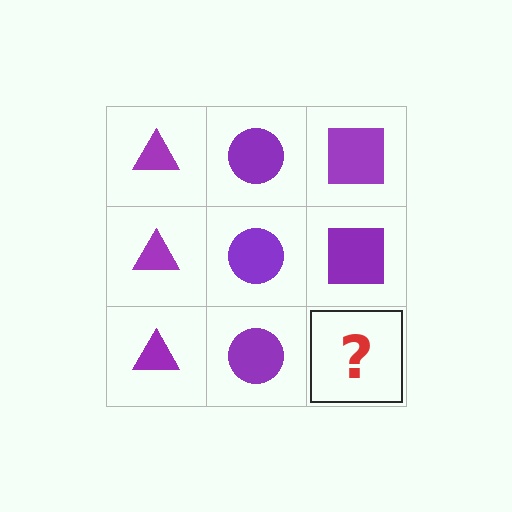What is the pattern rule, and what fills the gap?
The rule is that each column has a consistent shape. The gap should be filled with a purple square.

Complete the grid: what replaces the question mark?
The question mark should be replaced with a purple square.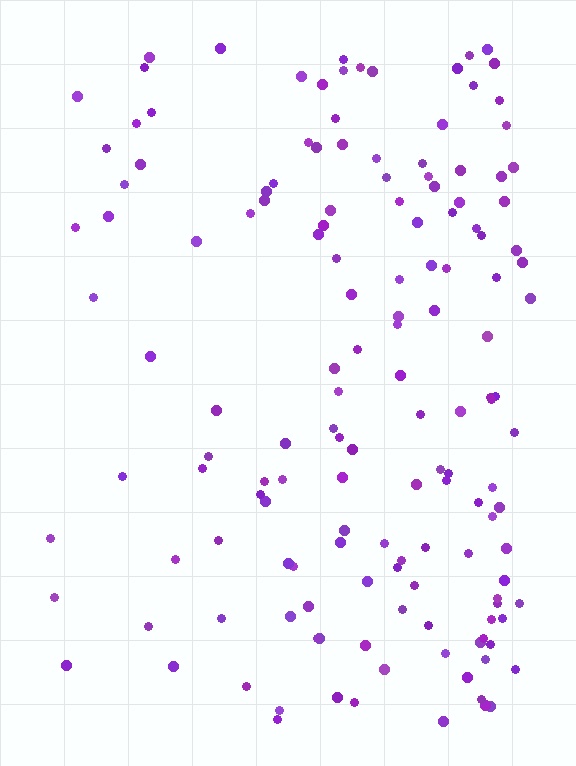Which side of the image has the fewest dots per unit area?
The left.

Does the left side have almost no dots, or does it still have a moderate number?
Still a moderate number, just noticeably fewer than the right.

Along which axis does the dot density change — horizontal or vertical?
Horizontal.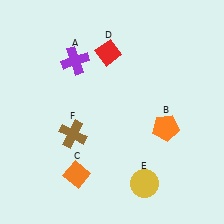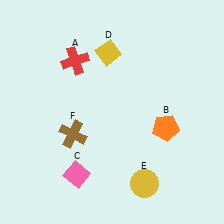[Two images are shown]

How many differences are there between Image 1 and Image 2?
There are 3 differences between the two images.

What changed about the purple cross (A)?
In Image 1, A is purple. In Image 2, it changed to red.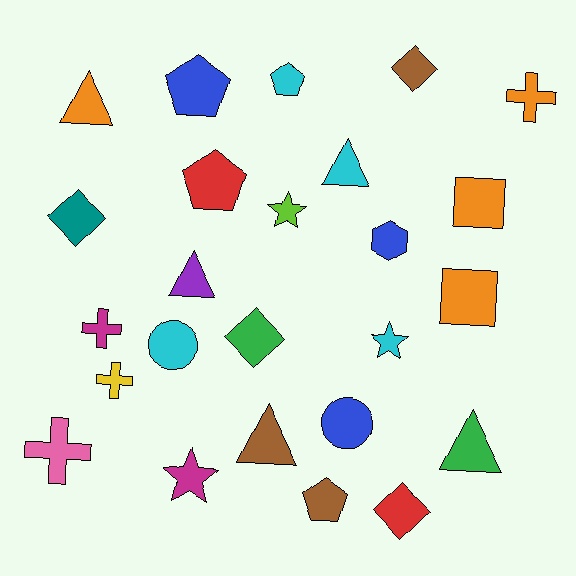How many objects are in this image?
There are 25 objects.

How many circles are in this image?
There are 2 circles.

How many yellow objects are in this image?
There is 1 yellow object.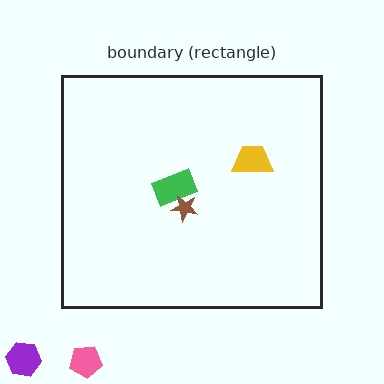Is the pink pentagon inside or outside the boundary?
Outside.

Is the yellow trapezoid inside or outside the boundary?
Inside.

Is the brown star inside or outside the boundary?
Inside.